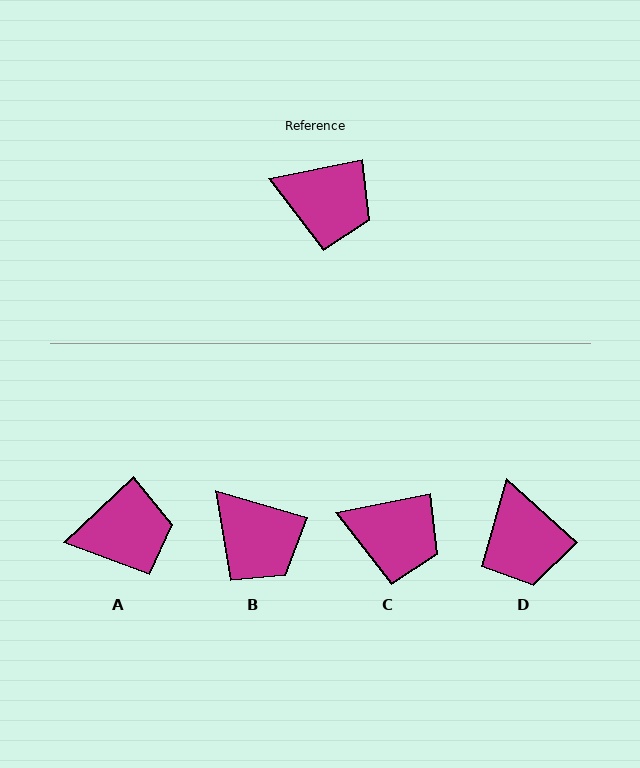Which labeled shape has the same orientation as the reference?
C.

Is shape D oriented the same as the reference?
No, it is off by about 53 degrees.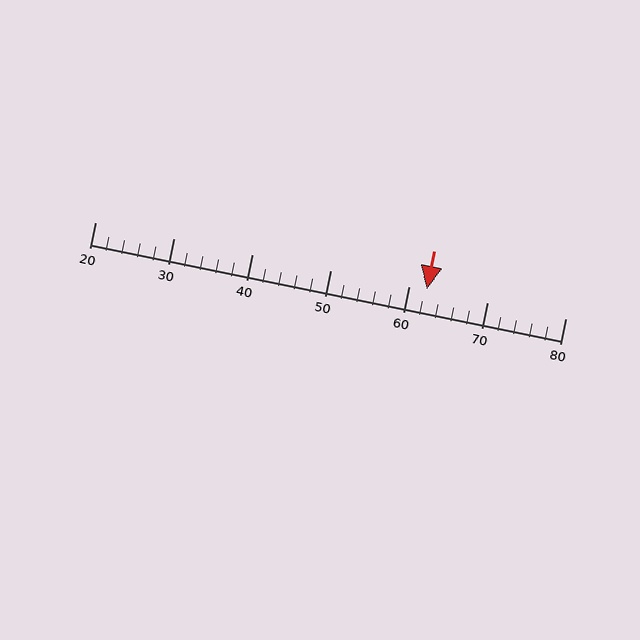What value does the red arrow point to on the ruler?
The red arrow points to approximately 62.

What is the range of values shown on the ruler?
The ruler shows values from 20 to 80.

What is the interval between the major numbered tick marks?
The major tick marks are spaced 10 units apart.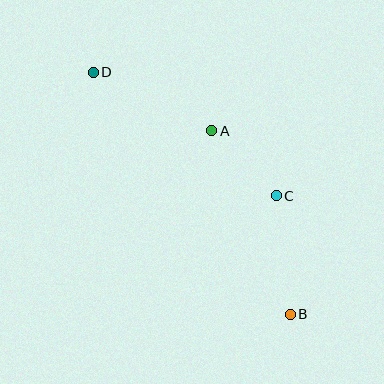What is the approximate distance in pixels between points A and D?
The distance between A and D is approximately 132 pixels.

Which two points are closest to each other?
Points A and C are closest to each other.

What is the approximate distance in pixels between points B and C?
The distance between B and C is approximately 119 pixels.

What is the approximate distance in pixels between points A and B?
The distance between A and B is approximately 200 pixels.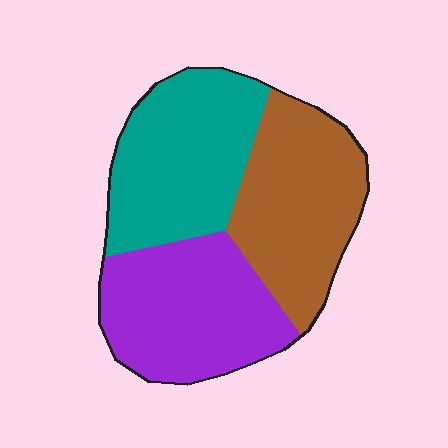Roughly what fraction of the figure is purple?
Purple takes up about one third (1/3) of the figure.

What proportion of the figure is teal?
Teal takes up between a third and a half of the figure.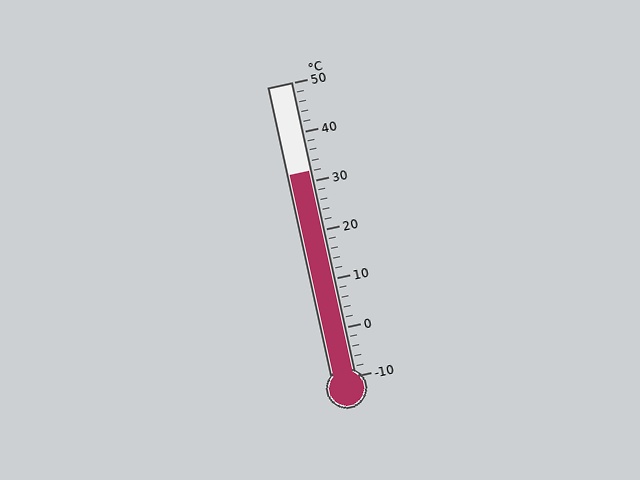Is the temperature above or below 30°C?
The temperature is above 30°C.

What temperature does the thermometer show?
The thermometer shows approximately 32°C.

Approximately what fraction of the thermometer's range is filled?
The thermometer is filled to approximately 70% of its range.